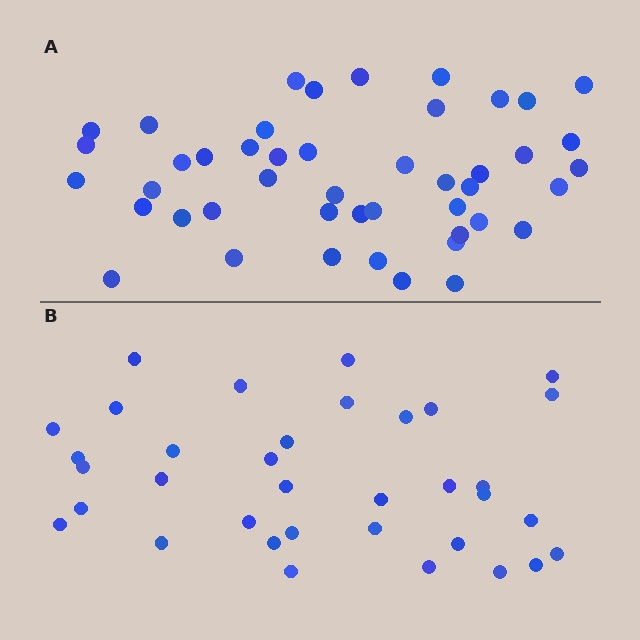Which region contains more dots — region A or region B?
Region A (the top region) has more dots.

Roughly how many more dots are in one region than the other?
Region A has roughly 12 or so more dots than region B.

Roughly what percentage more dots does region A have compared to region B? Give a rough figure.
About 30% more.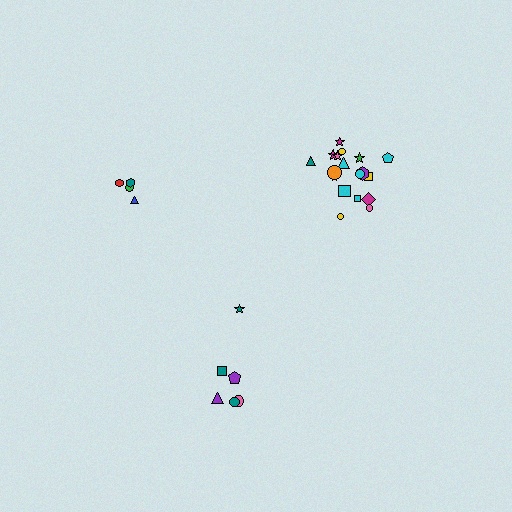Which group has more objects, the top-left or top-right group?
The top-right group.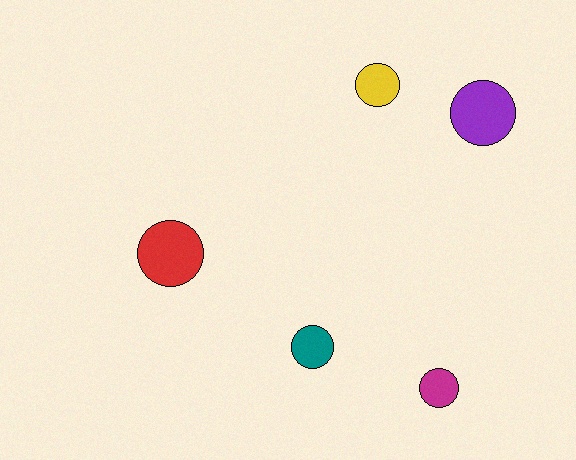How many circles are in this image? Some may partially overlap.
There are 5 circles.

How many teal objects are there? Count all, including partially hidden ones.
There is 1 teal object.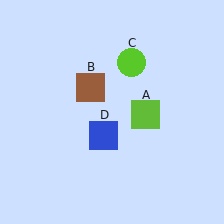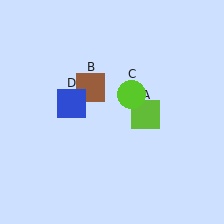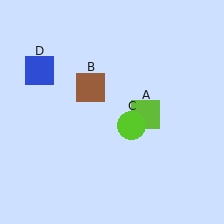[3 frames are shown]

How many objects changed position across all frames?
2 objects changed position: lime circle (object C), blue square (object D).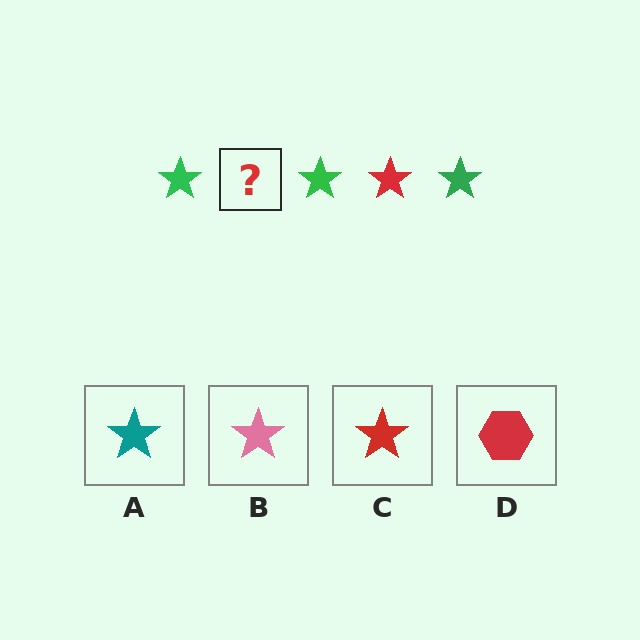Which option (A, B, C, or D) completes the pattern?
C.